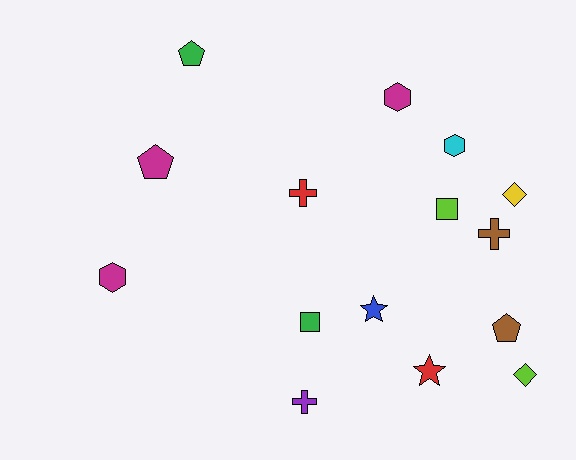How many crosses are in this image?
There are 3 crosses.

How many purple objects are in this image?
There is 1 purple object.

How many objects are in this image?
There are 15 objects.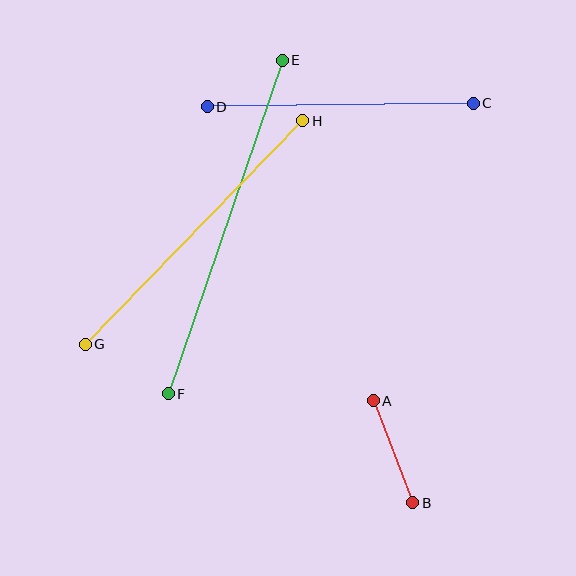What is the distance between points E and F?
The distance is approximately 352 pixels.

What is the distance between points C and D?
The distance is approximately 266 pixels.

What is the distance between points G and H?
The distance is approximately 312 pixels.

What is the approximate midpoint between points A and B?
The midpoint is at approximately (393, 452) pixels.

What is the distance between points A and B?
The distance is approximately 110 pixels.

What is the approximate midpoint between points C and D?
The midpoint is at approximately (340, 105) pixels.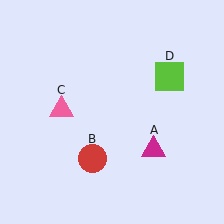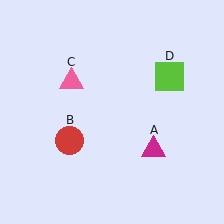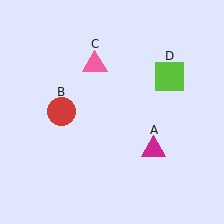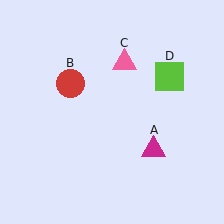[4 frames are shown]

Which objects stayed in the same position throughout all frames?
Magenta triangle (object A) and lime square (object D) remained stationary.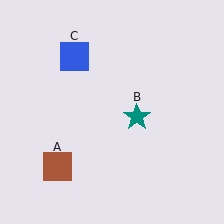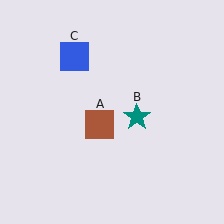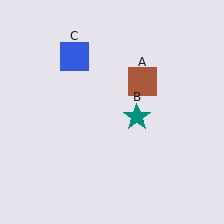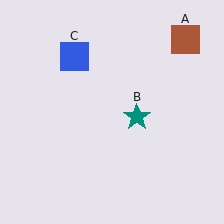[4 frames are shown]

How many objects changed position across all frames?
1 object changed position: brown square (object A).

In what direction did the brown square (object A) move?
The brown square (object A) moved up and to the right.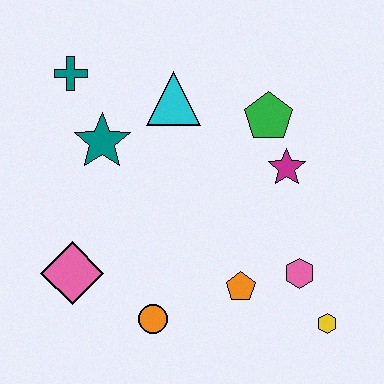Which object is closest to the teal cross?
The teal star is closest to the teal cross.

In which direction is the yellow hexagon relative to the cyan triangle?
The yellow hexagon is below the cyan triangle.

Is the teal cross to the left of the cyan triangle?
Yes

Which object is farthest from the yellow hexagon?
The teal cross is farthest from the yellow hexagon.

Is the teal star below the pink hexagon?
No